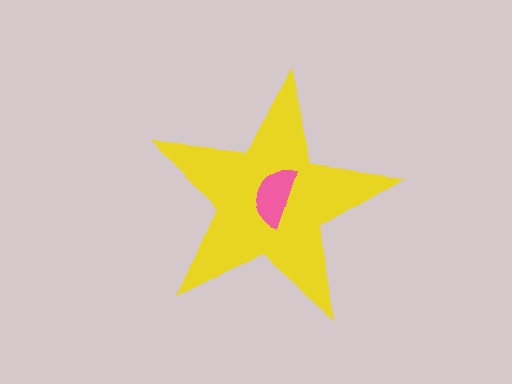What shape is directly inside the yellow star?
The pink semicircle.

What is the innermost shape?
The pink semicircle.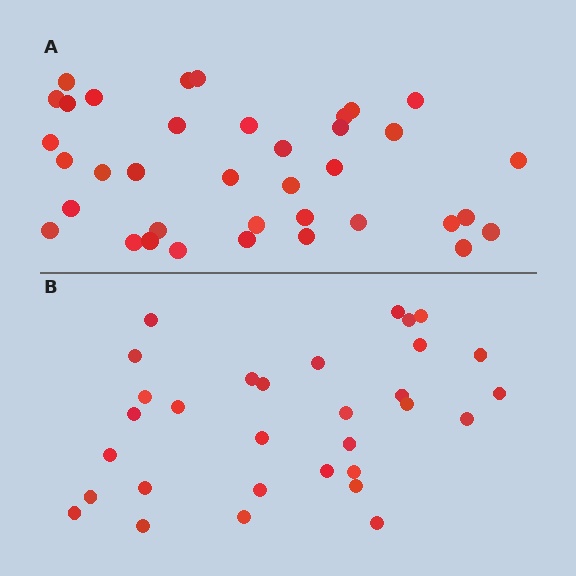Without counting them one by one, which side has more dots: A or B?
Region A (the top region) has more dots.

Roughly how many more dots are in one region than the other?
Region A has about 6 more dots than region B.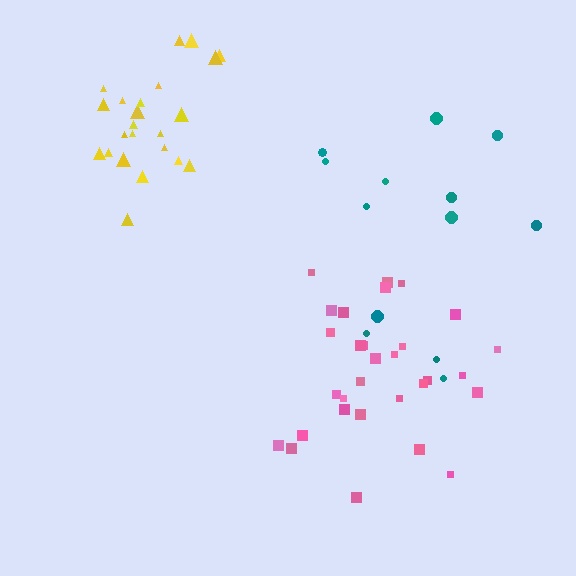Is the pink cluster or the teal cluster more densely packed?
Pink.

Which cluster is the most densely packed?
Yellow.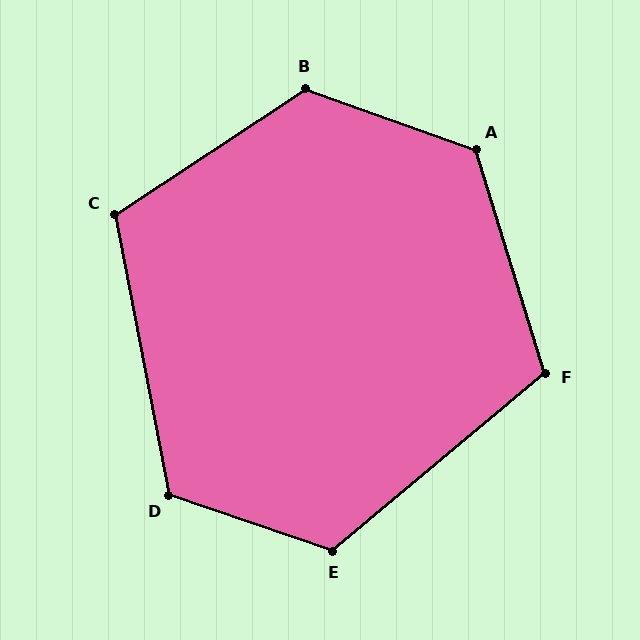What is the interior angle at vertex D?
Approximately 120 degrees (obtuse).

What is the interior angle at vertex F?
Approximately 113 degrees (obtuse).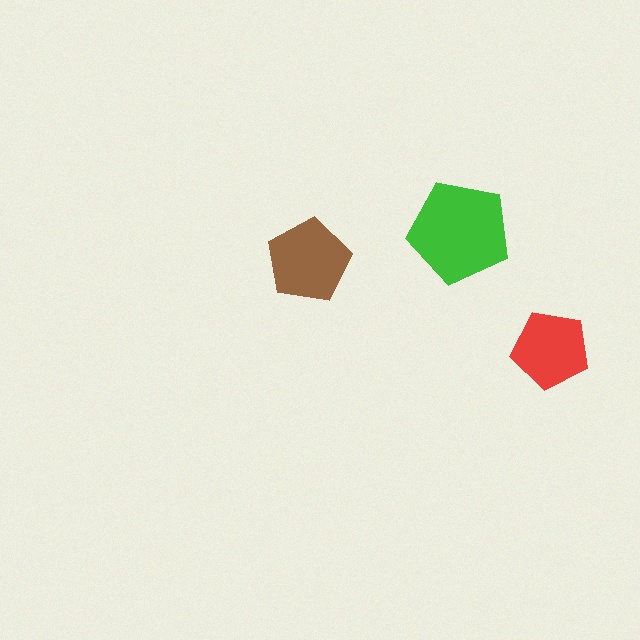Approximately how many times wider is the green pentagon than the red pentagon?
About 1.5 times wider.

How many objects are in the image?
There are 3 objects in the image.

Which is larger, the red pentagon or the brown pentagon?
The brown one.